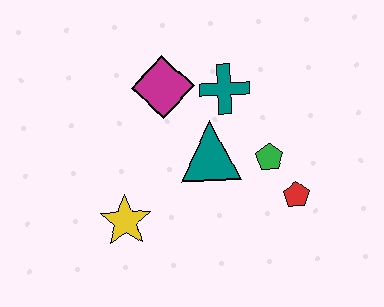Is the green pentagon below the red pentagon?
No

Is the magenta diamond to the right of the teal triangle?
No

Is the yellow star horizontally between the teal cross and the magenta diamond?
No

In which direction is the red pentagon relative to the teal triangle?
The red pentagon is to the right of the teal triangle.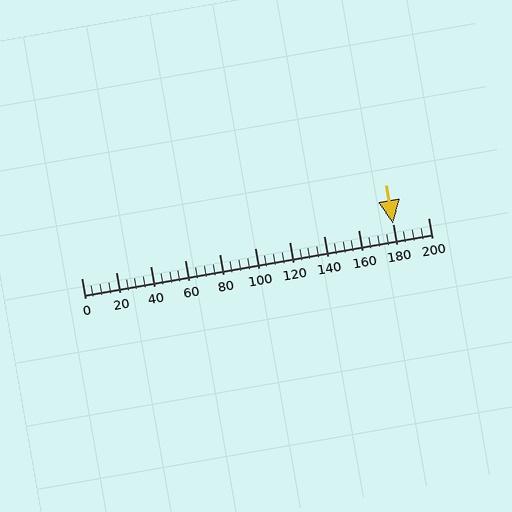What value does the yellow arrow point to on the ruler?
The yellow arrow points to approximately 180.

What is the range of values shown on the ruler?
The ruler shows values from 0 to 200.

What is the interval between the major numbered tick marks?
The major tick marks are spaced 20 units apart.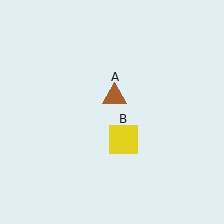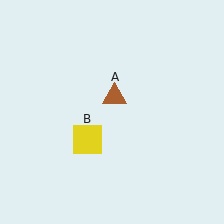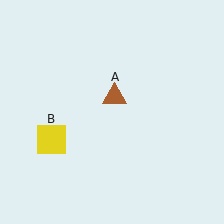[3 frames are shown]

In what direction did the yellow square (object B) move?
The yellow square (object B) moved left.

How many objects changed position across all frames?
1 object changed position: yellow square (object B).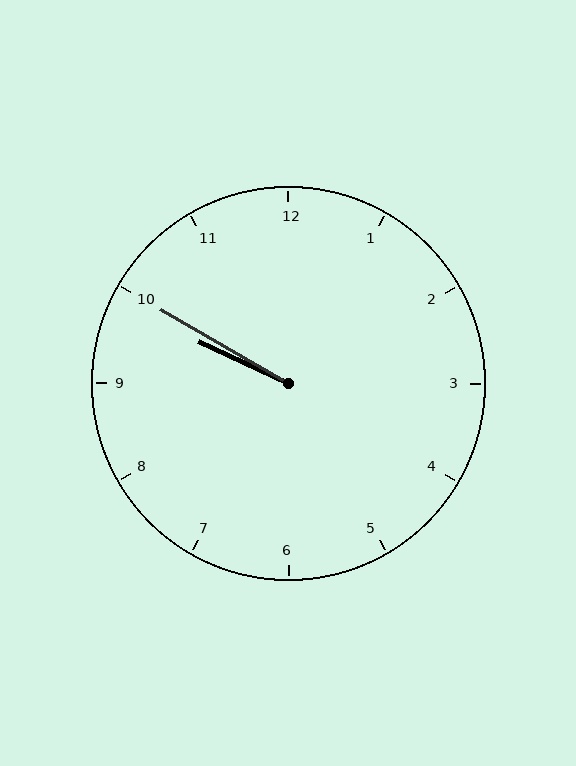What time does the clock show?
9:50.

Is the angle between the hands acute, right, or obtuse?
It is acute.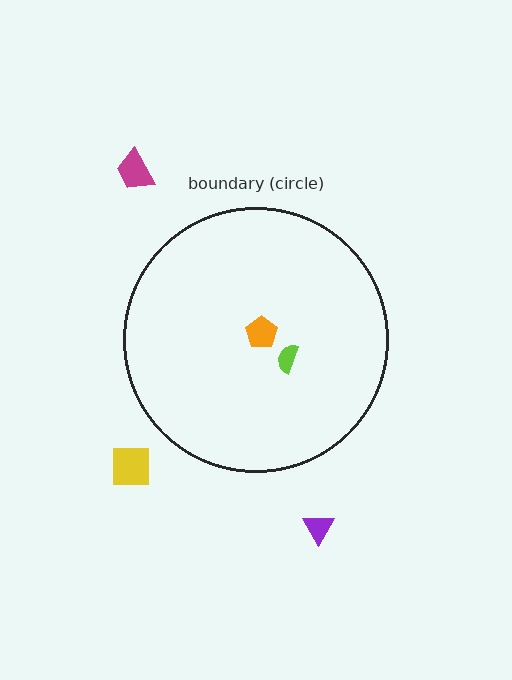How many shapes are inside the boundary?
2 inside, 3 outside.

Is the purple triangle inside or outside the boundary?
Outside.